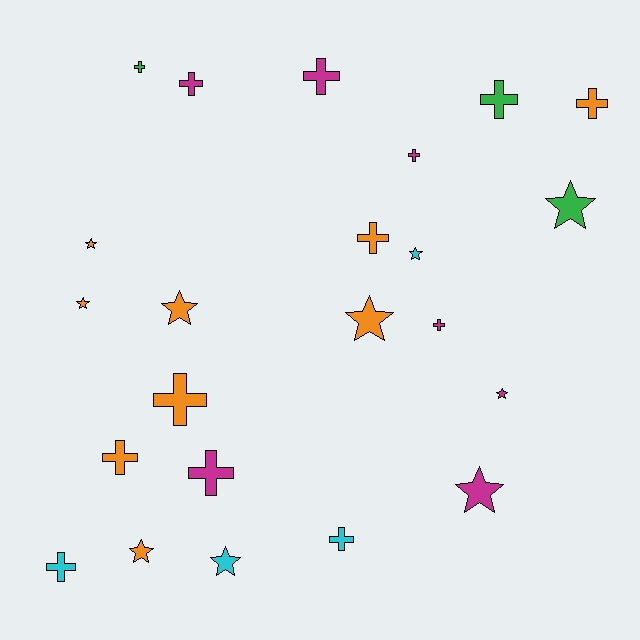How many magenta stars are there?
There are 2 magenta stars.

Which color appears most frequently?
Orange, with 9 objects.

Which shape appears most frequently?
Cross, with 13 objects.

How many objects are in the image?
There are 23 objects.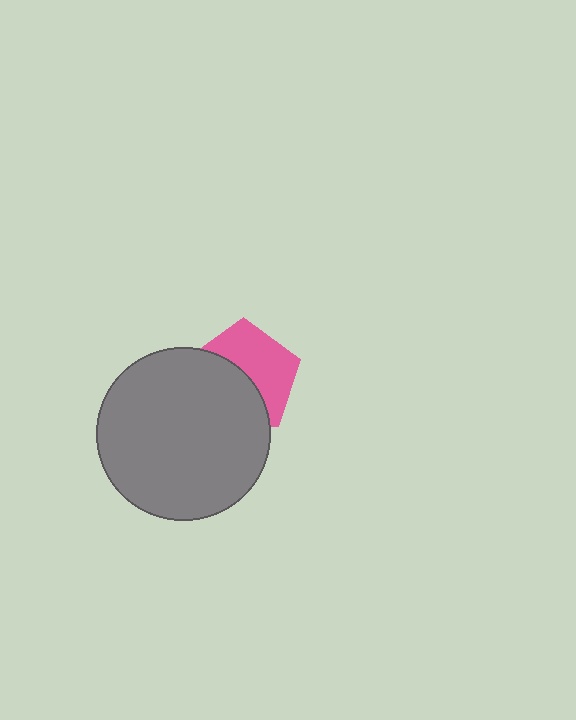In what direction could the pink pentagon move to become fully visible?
The pink pentagon could move toward the upper-right. That would shift it out from behind the gray circle entirely.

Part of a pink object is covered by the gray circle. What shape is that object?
It is a pentagon.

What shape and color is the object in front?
The object in front is a gray circle.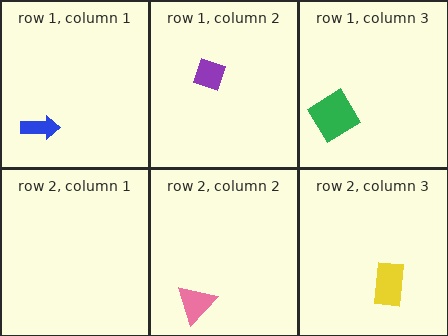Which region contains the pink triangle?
The row 2, column 2 region.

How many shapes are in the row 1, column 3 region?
1.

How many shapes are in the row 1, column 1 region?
1.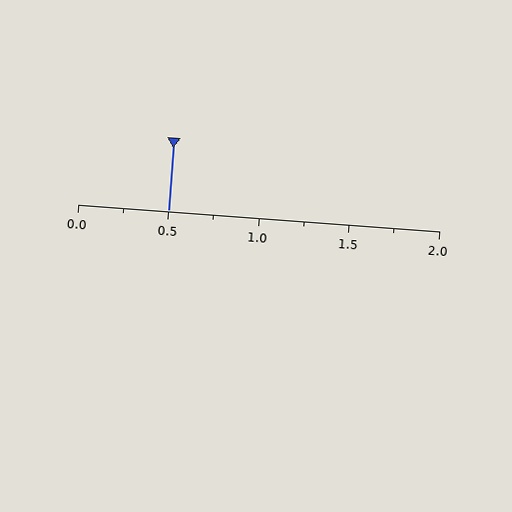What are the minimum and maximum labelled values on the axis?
The axis runs from 0.0 to 2.0.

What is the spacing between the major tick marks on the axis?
The major ticks are spaced 0.5 apart.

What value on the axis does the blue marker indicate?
The marker indicates approximately 0.5.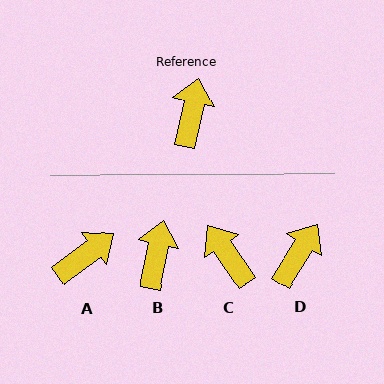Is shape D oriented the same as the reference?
No, it is off by about 21 degrees.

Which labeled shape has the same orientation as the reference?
B.